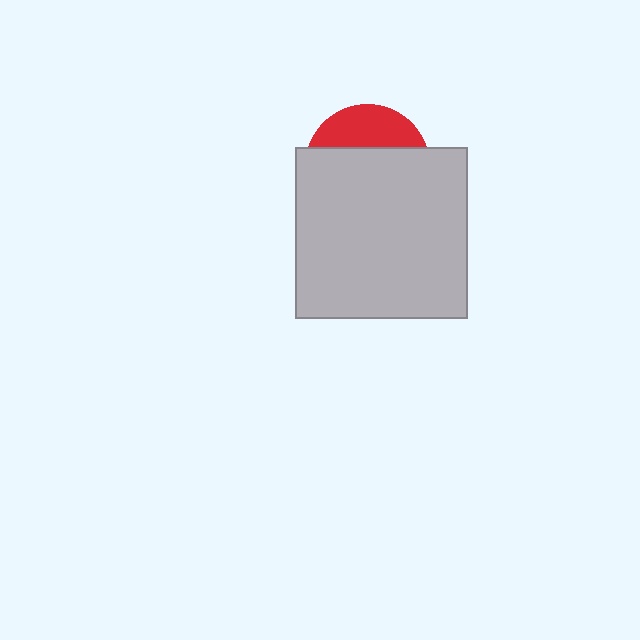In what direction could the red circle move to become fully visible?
The red circle could move up. That would shift it out from behind the light gray square entirely.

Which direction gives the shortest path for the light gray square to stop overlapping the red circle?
Moving down gives the shortest separation.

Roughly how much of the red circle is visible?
A small part of it is visible (roughly 31%).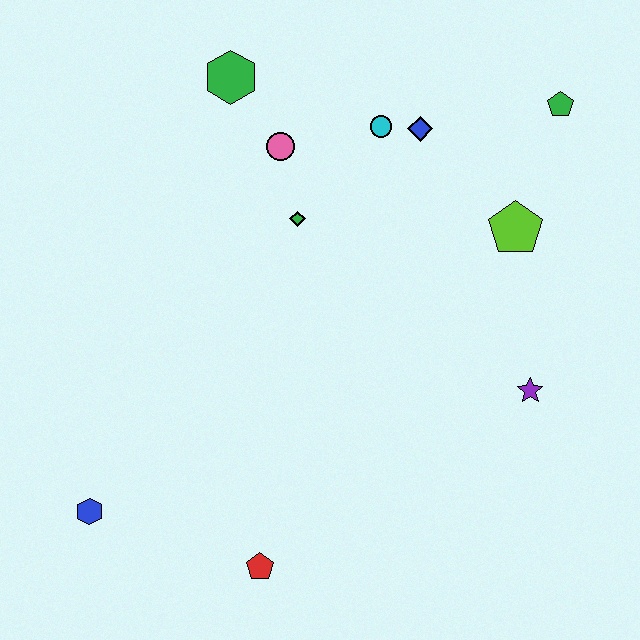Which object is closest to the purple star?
The lime pentagon is closest to the purple star.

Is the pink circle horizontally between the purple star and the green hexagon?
Yes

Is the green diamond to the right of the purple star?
No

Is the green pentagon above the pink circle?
Yes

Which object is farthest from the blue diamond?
The blue hexagon is farthest from the blue diamond.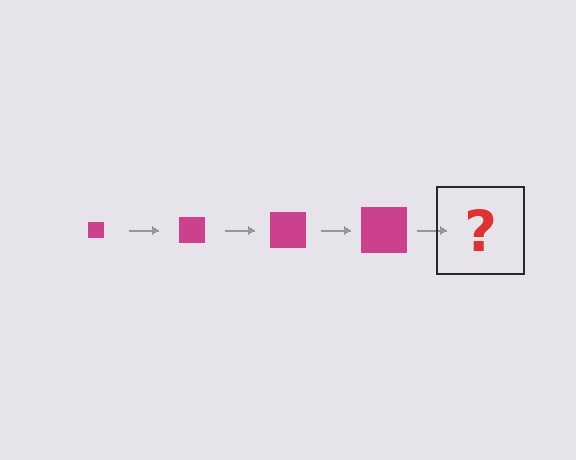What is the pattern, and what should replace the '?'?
The pattern is that the square gets progressively larger each step. The '?' should be a magenta square, larger than the previous one.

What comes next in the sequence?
The next element should be a magenta square, larger than the previous one.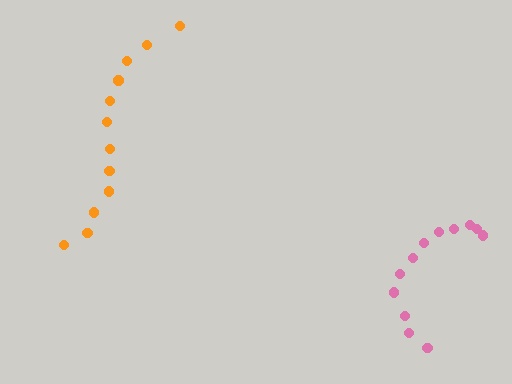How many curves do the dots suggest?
There are 2 distinct paths.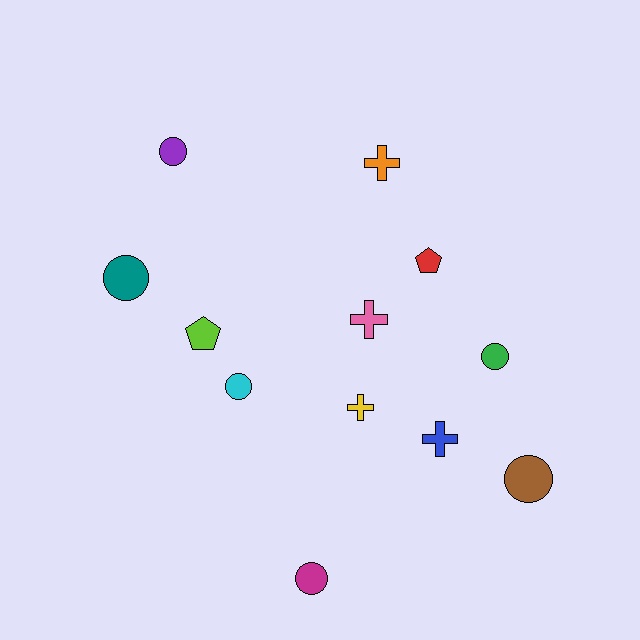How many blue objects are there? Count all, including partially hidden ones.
There is 1 blue object.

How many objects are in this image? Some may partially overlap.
There are 12 objects.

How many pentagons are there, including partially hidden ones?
There are 2 pentagons.